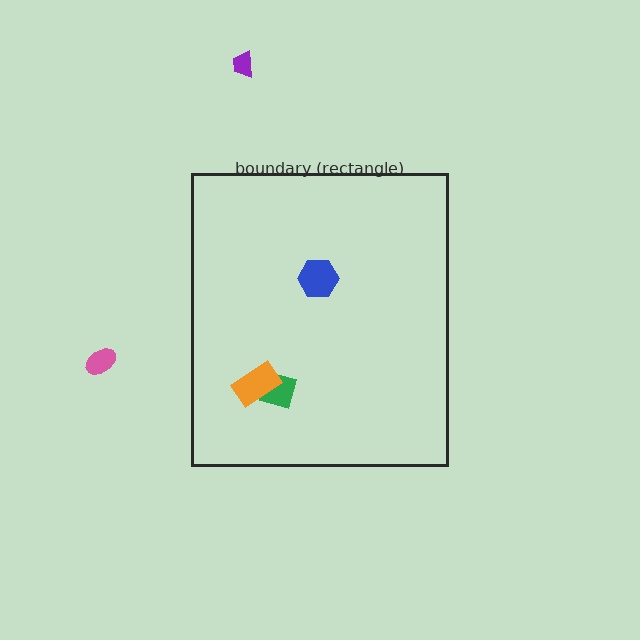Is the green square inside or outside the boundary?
Inside.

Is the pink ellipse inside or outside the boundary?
Outside.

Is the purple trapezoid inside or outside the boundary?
Outside.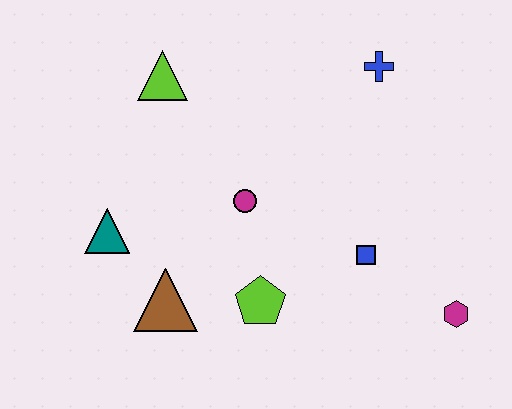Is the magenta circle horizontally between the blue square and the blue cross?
No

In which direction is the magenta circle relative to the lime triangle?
The magenta circle is below the lime triangle.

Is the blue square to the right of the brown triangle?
Yes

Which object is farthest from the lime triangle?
The magenta hexagon is farthest from the lime triangle.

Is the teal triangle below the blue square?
No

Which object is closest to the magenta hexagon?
The blue square is closest to the magenta hexagon.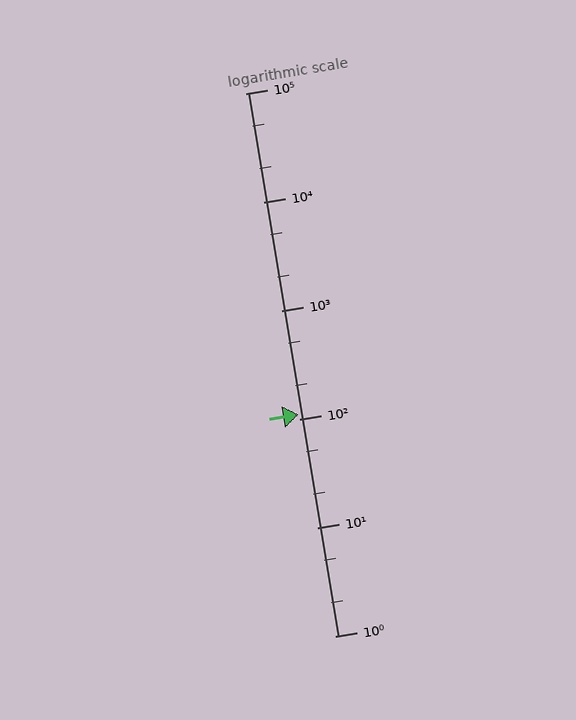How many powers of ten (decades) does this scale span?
The scale spans 5 decades, from 1 to 100000.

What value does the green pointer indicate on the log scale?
The pointer indicates approximately 110.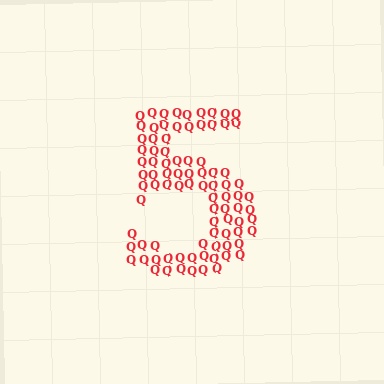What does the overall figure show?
The overall figure shows the digit 5.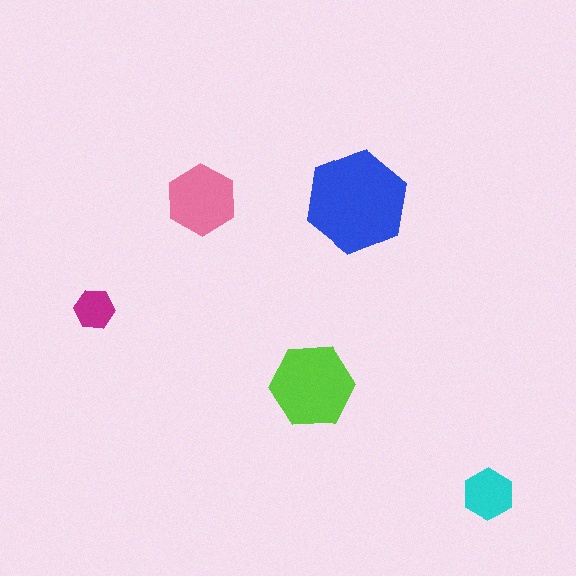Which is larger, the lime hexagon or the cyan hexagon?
The lime one.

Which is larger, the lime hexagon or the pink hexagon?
The lime one.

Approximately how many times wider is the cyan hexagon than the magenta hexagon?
About 1.5 times wider.